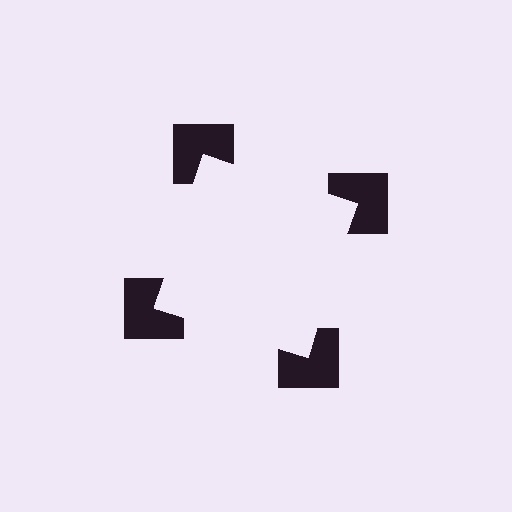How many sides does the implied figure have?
4 sides.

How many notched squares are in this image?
There are 4 — one at each vertex of the illusory square.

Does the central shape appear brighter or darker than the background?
It typically appears slightly brighter than the background, even though no actual brightness change is drawn.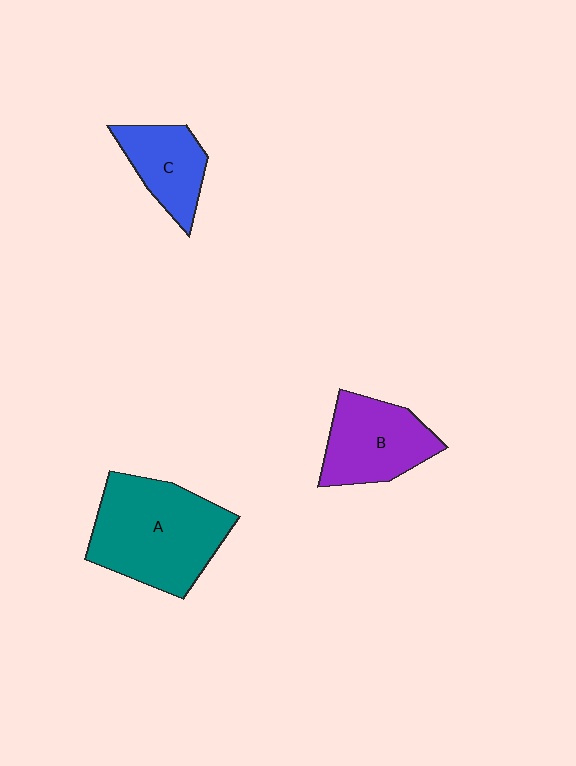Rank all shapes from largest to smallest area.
From largest to smallest: A (teal), B (purple), C (blue).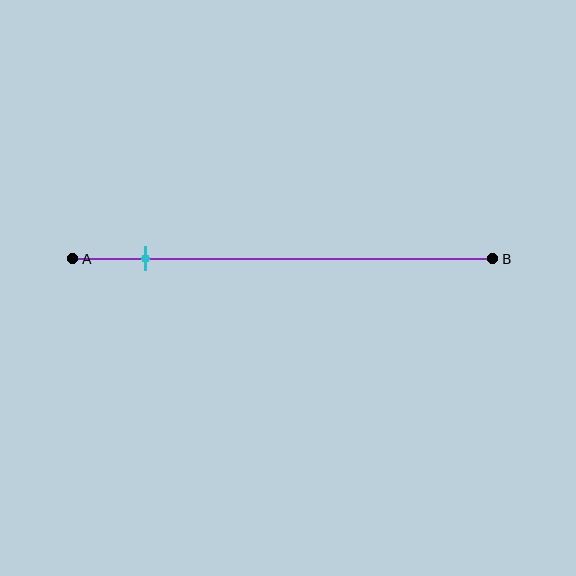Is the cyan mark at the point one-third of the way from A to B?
No, the mark is at about 15% from A, not at the 33% one-third point.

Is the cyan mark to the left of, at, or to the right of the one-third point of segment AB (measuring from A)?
The cyan mark is to the left of the one-third point of segment AB.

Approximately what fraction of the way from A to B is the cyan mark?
The cyan mark is approximately 15% of the way from A to B.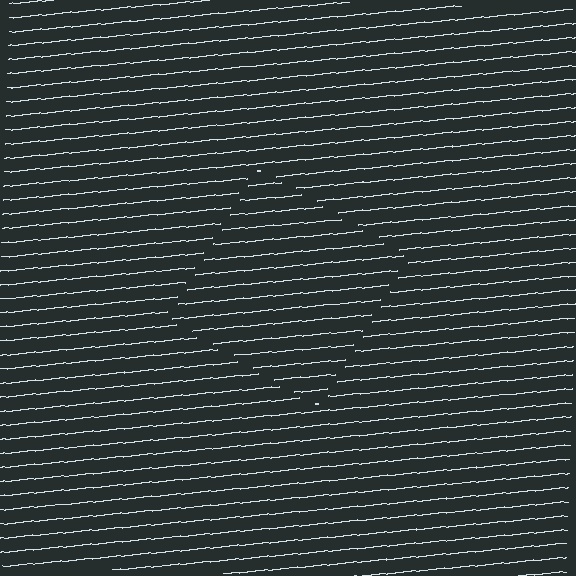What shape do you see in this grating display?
An illusory square. The interior of the shape contains the same grating, shifted by half a period — the contour is defined by the phase discontinuity where line-ends from the inner and outer gratings abut.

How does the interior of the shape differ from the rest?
The interior of the shape contains the same grating, shifted by half a period — the contour is defined by the phase discontinuity where line-ends from the inner and outer gratings abut.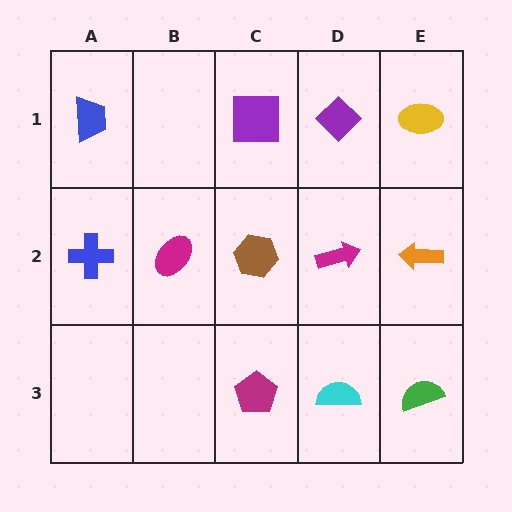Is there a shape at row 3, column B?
No, that cell is empty.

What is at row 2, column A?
A blue cross.